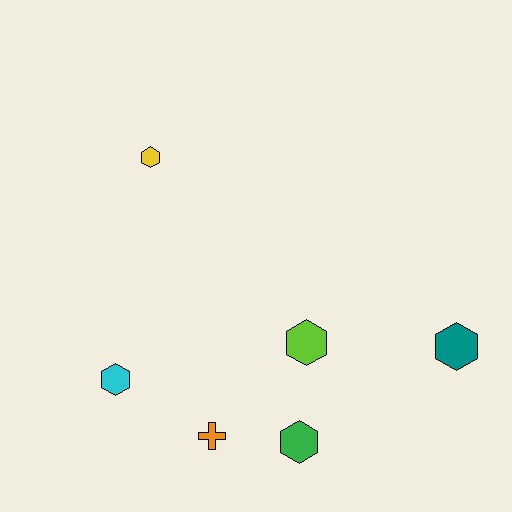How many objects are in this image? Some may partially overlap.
There are 6 objects.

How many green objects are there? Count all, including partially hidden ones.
There is 1 green object.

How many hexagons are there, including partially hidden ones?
There are 5 hexagons.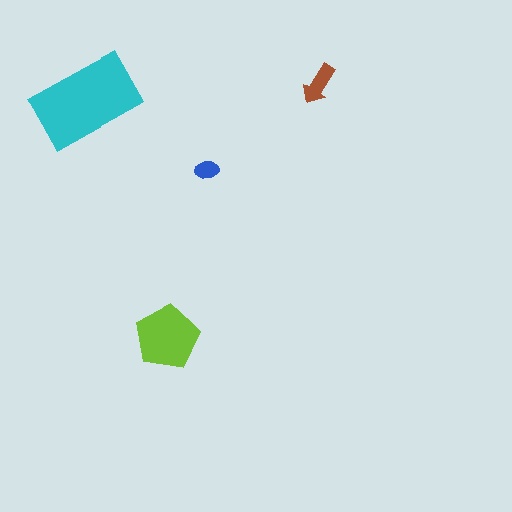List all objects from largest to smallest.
The cyan rectangle, the lime pentagon, the brown arrow, the blue ellipse.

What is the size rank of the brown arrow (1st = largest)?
3rd.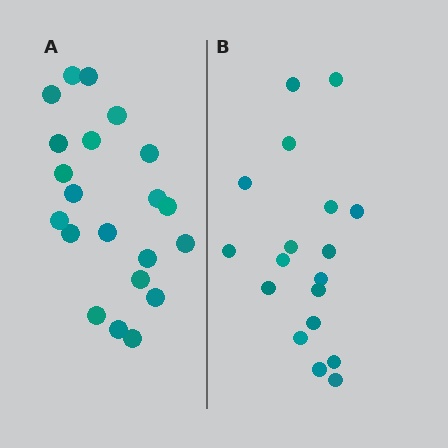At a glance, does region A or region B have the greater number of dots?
Region A (the left region) has more dots.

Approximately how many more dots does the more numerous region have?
Region A has just a few more — roughly 2 or 3 more dots than region B.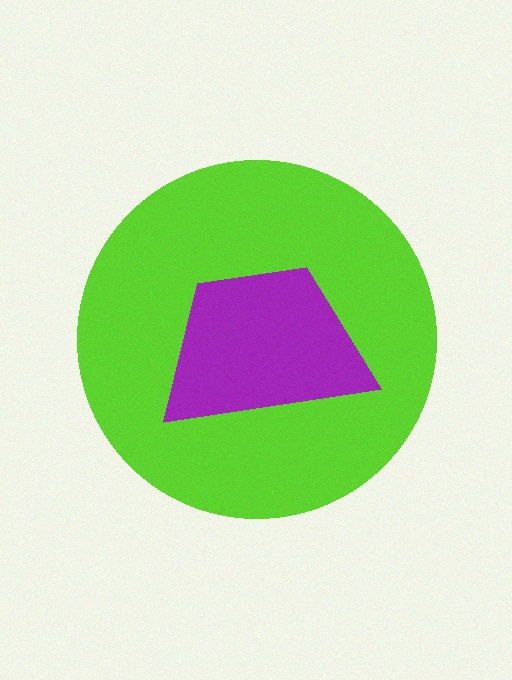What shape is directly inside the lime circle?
The purple trapezoid.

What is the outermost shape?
The lime circle.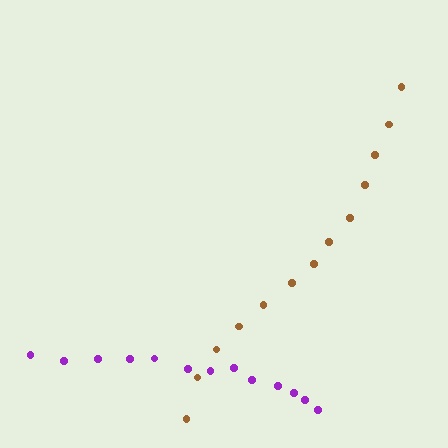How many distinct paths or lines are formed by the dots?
There are 2 distinct paths.